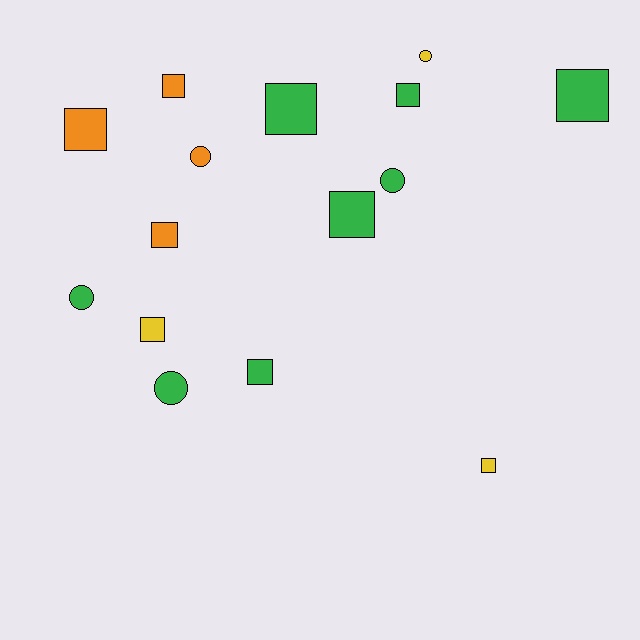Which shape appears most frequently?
Square, with 10 objects.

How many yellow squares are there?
There are 2 yellow squares.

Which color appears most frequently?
Green, with 8 objects.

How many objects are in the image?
There are 15 objects.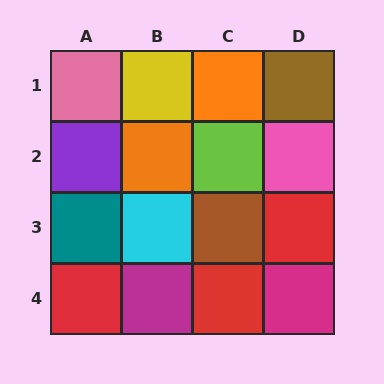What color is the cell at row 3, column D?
Red.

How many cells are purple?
1 cell is purple.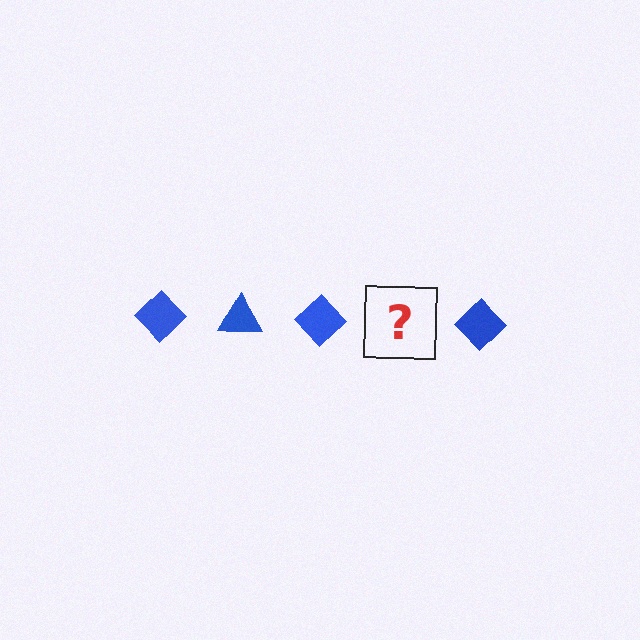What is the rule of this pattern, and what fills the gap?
The rule is that the pattern cycles through diamond, triangle shapes in blue. The gap should be filled with a blue triangle.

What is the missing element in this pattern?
The missing element is a blue triangle.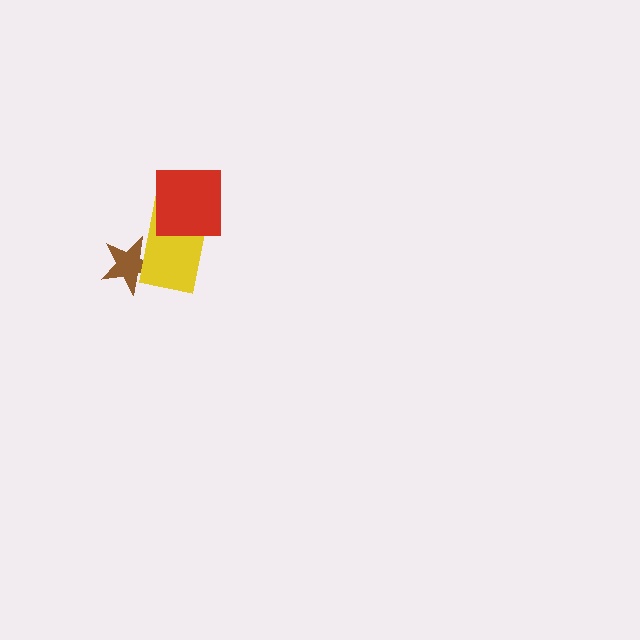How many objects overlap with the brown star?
1 object overlaps with the brown star.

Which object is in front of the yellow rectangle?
The red square is in front of the yellow rectangle.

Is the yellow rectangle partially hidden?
Yes, it is partially covered by another shape.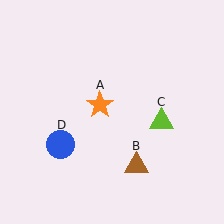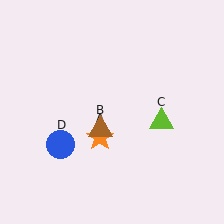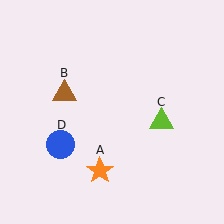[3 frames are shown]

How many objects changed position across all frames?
2 objects changed position: orange star (object A), brown triangle (object B).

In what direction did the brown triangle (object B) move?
The brown triangle (object B) moved up and to the left.